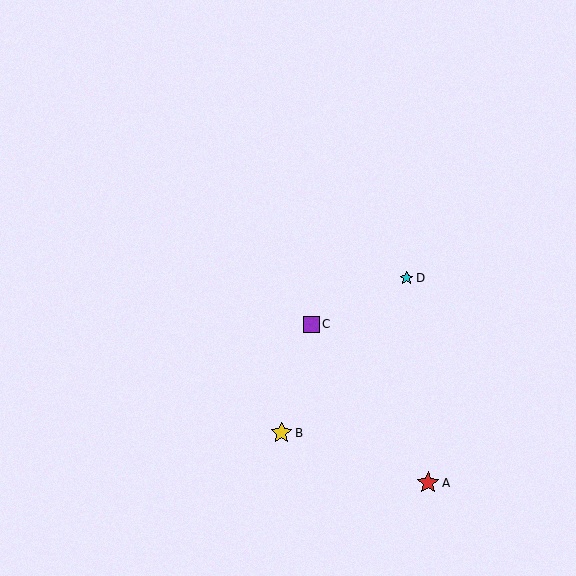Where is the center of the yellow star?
The center of the yellow star is at (281, 433).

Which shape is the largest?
The red star (labeled A) is the largest.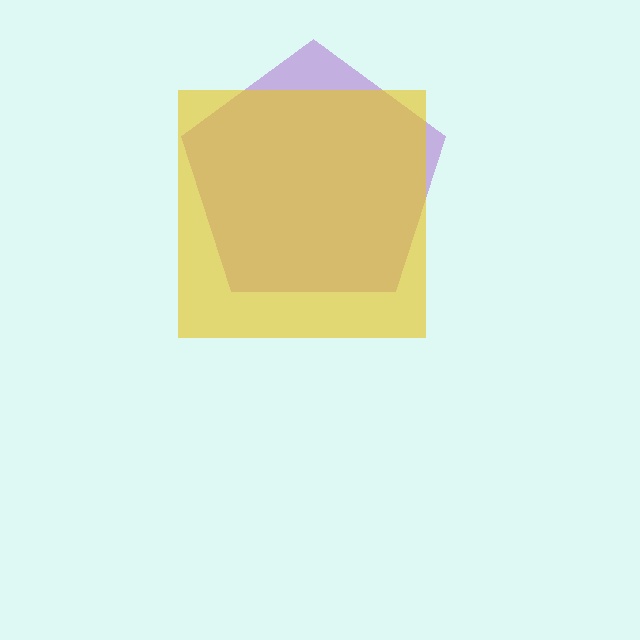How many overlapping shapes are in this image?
There are 2 overlapping shapes in the image.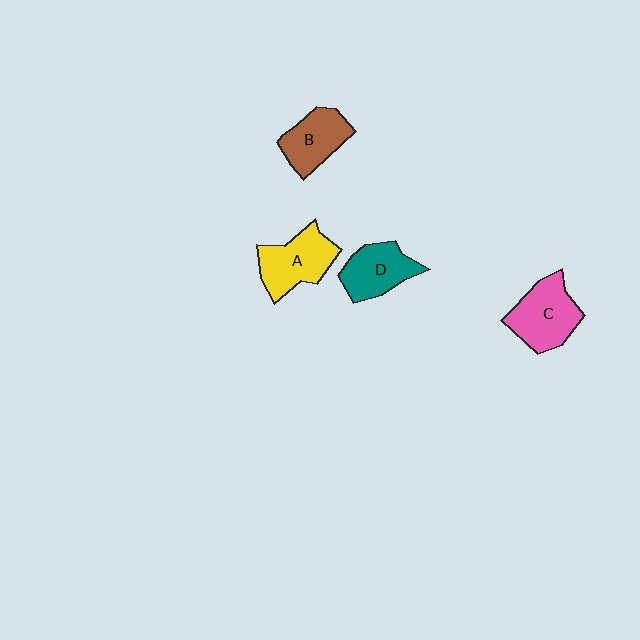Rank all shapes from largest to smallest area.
From largest to smallest: C (pink), A (yellow), D (teal), B (brown).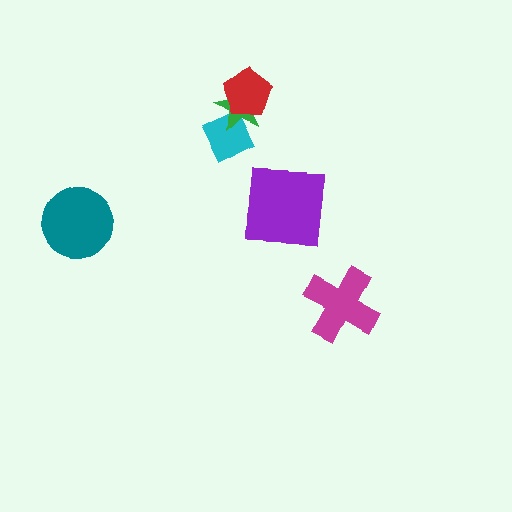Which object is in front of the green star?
The red pentagon is in front of the green star.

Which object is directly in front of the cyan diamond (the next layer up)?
The green star is directly in front of the cyan diamond.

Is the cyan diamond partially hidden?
Yes, it is partially covered by another shape.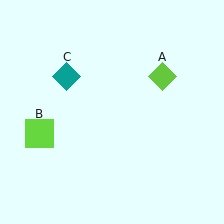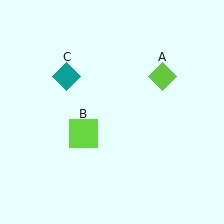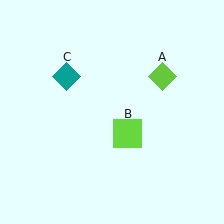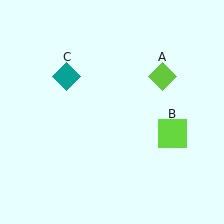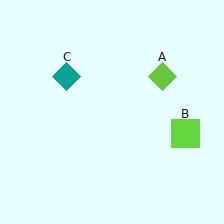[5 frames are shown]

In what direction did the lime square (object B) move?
The lime square (object B) moved right.